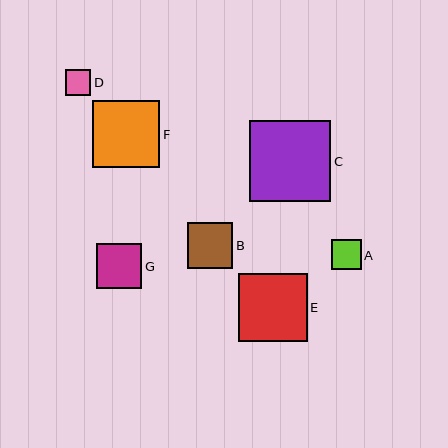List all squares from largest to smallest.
From largest to smallest: C, E, F, G, B, A, D.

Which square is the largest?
Square C is the largest with a size of approximately 81 pixels.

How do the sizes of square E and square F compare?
Square E and square F are approximately the same size.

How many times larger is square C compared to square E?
Square C is approximately 1.2 times the size of square E.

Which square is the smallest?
Square D is the smallest with a size of approximately 26 pixels.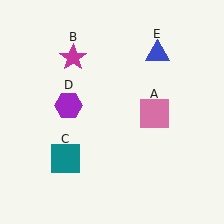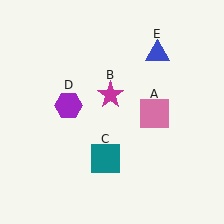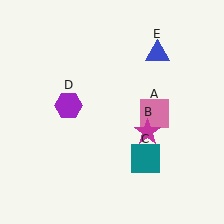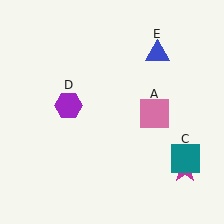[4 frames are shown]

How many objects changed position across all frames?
2 objects changed position: magenta star (object B), teal square (object C).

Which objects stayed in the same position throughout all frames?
Pink square (object A) and purple hexagon (object D) and blue triangle (object E) remained stationary.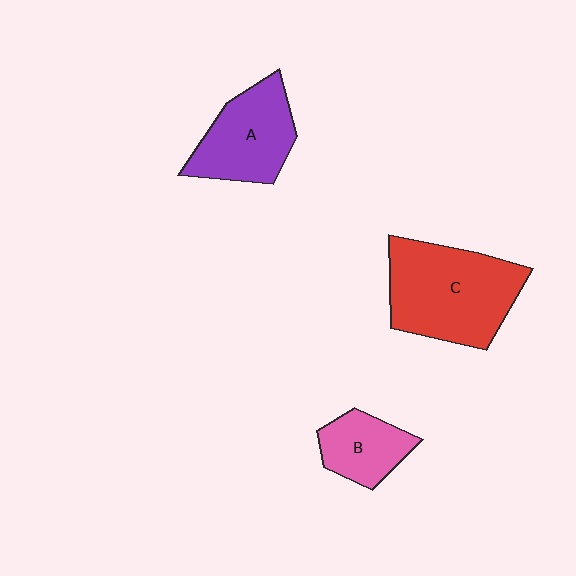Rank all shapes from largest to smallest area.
From largest to smallest: C (red), A (purple), B (pink).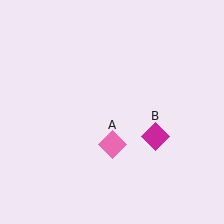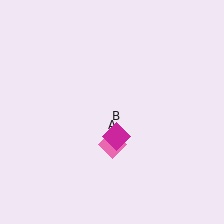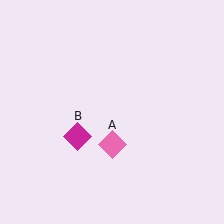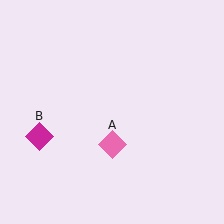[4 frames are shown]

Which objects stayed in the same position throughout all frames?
Pink diamond (object A) remained stationary.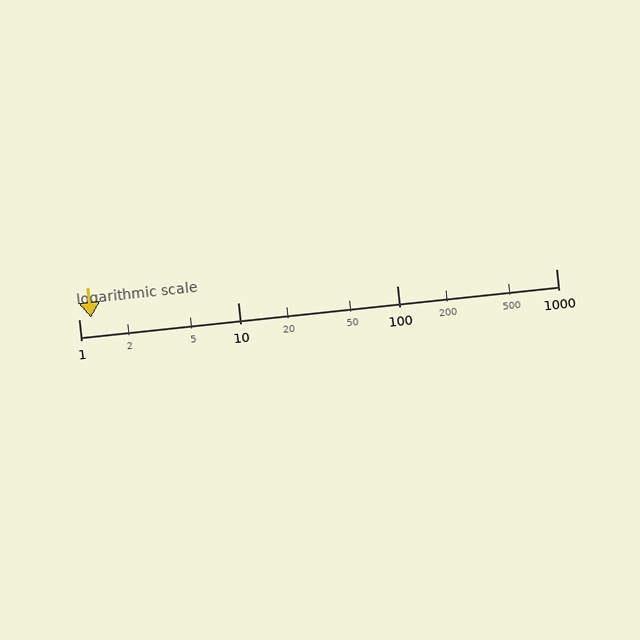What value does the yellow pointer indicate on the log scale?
The pointer indicates approximately 1.2.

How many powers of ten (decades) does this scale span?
The scale spans 3 decades, from 1 to 1000.